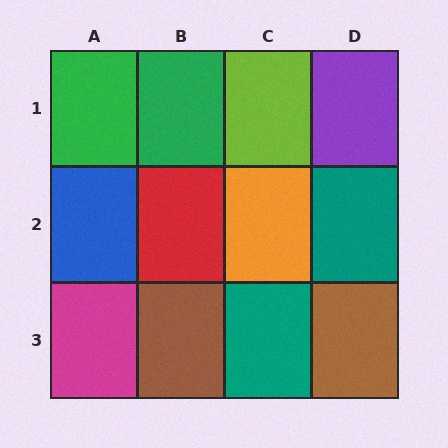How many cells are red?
1 cell is red.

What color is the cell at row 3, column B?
Brown.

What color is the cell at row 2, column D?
Teal.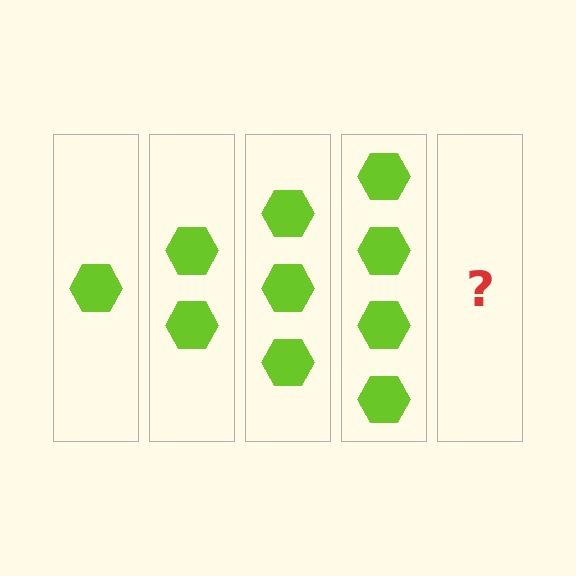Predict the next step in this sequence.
The next step is 5 hexagons.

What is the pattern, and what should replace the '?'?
The pattern is that each step adds one more hexagon. The '?' should be 5 hexagons.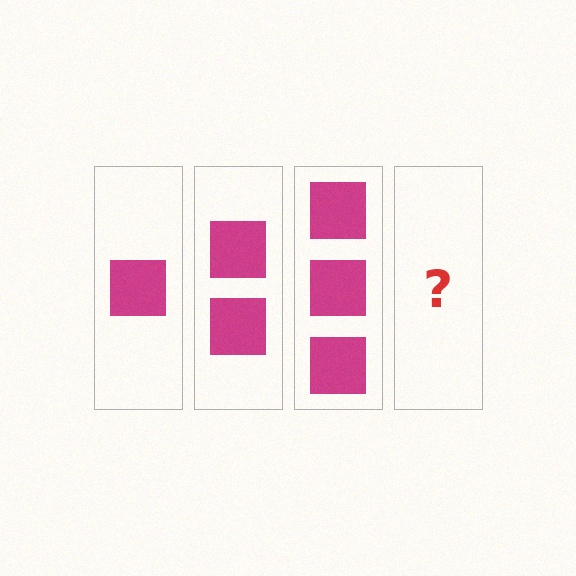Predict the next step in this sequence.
The next step is 4 squares.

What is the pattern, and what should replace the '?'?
The pattern is that each step adds one more square. The '?' should be 4 squares.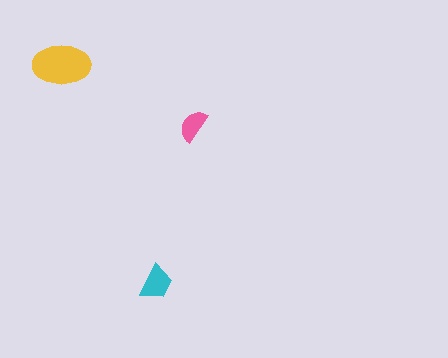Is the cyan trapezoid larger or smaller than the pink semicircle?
Larger.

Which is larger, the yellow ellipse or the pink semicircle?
The yellow ellipse.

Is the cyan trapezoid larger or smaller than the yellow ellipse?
Smaller.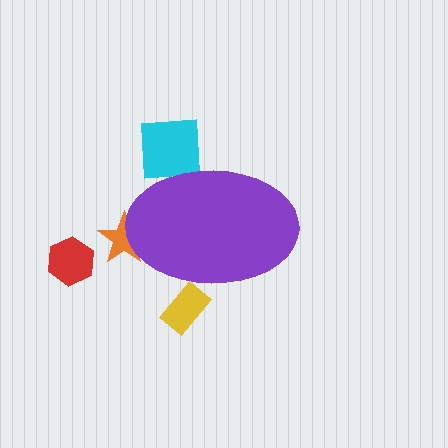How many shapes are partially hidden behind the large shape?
3 shapes are partially hidden.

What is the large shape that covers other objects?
A purple ellipse.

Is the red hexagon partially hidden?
No, the red hexagon is fully visible.